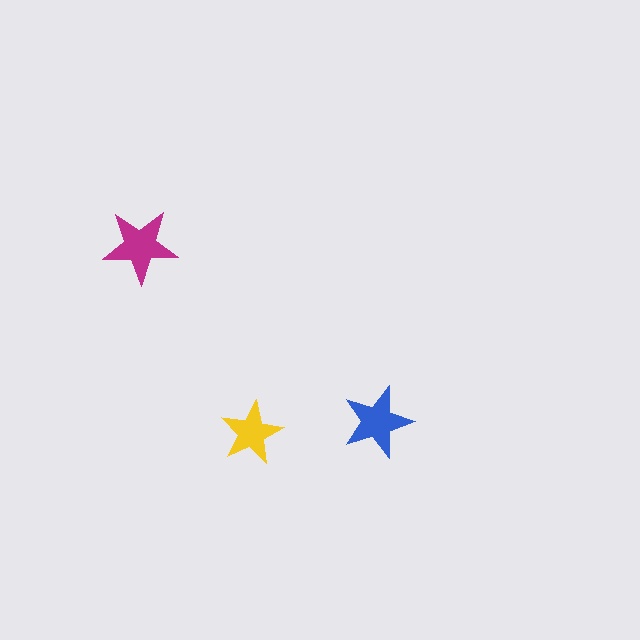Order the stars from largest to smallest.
the magenta one, the blue one, the yellow one.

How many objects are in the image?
There are 3 objects in the image.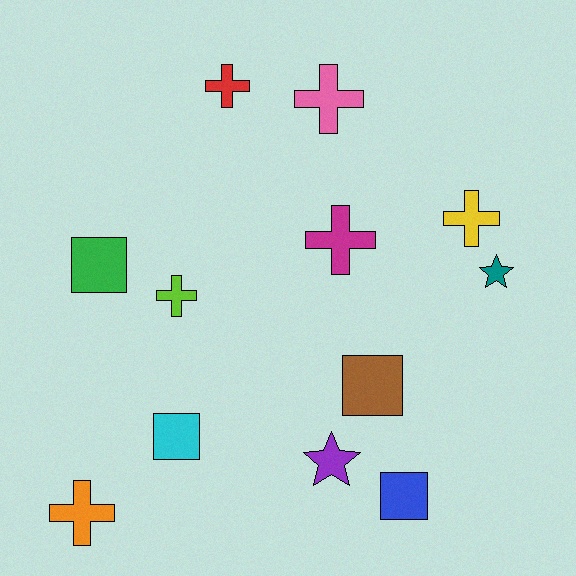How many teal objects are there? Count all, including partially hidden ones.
There is 1 teal object.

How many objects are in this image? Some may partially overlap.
There are 12 objects.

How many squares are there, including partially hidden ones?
There are 4 squares.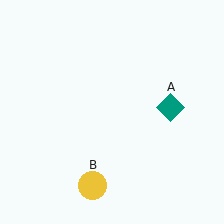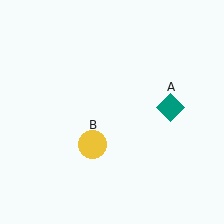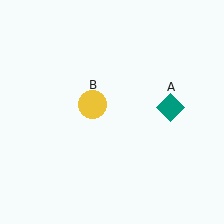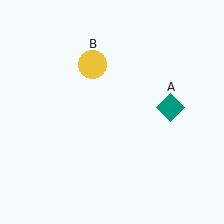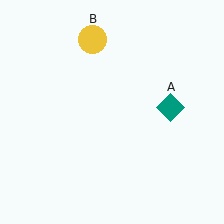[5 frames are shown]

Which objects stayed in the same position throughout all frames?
Teal diamond (object A) remained stationary.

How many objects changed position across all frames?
1 object changed position: yellow circle (object B).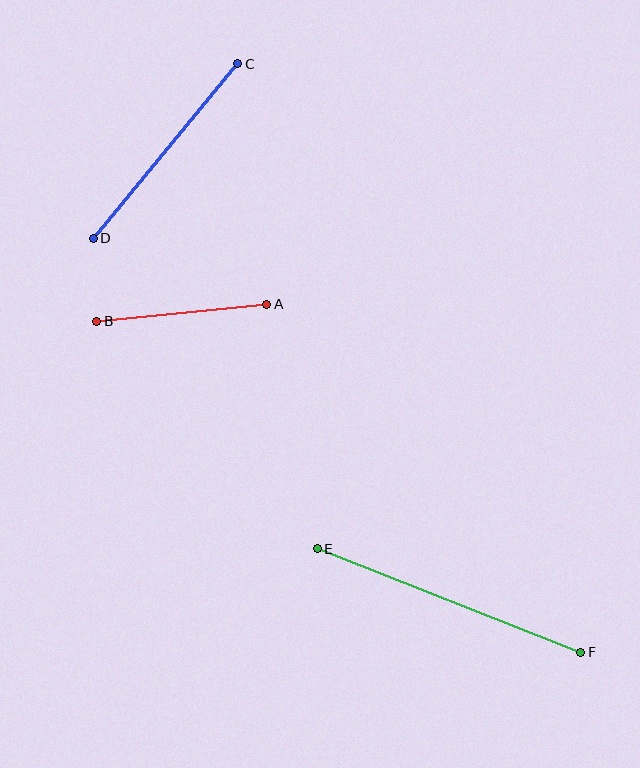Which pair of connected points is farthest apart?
Points E and F are farthest apart.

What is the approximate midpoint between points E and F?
The midpoint is at approximately (449, 601) pixels.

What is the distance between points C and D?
The distance is approximately 227 pixels.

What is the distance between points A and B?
The distance is approximately 171 pixels.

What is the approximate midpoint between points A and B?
The midpoint is at approximately (182, 313) pixels.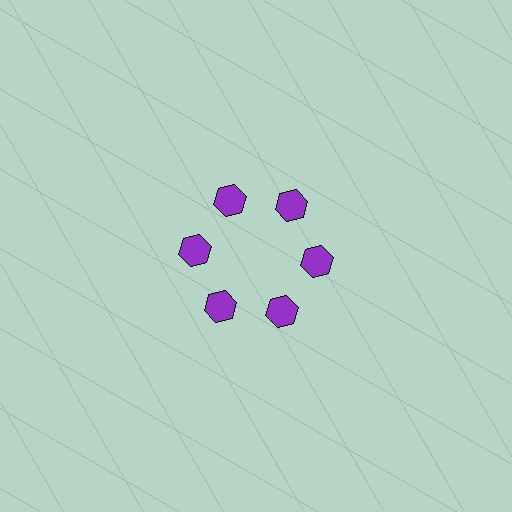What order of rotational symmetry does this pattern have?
This pattern has 6-fold rotational symmetry.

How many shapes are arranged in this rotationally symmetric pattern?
There are 6 shapes, arranged in 6 groups of 1.